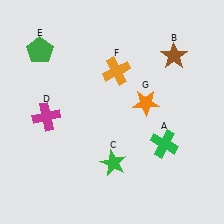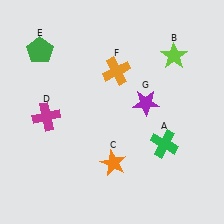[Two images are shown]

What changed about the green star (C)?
In Image 1, C is green. In Image 2, it changed to orange.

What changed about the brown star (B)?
In Image 1, B is brown. In Image 2, it changed to lime.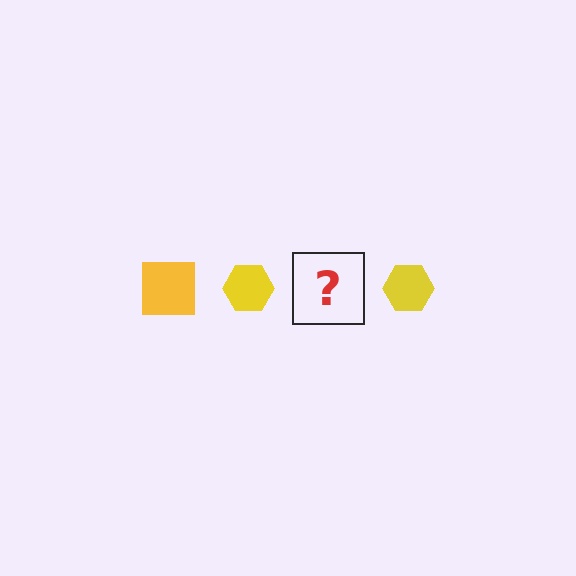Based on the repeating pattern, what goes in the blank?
The blank should be a yellow square.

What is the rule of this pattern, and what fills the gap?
The rule is that the pattern cycles through square, hexagon shapes in yellow. The gap should be filled with a yellow square.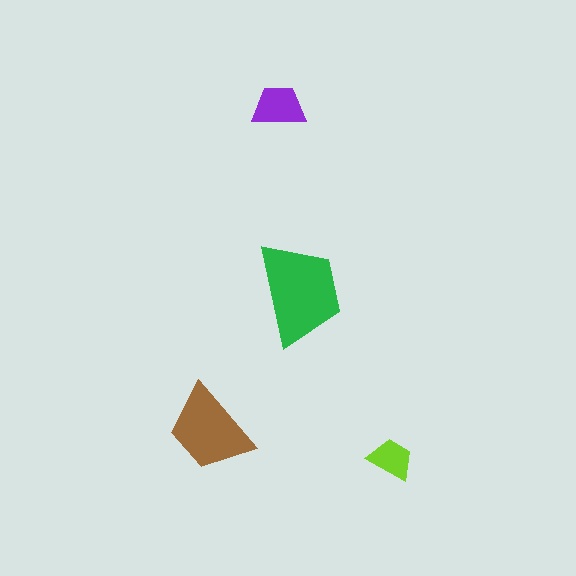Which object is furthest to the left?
The brown trapezoid is leftmost.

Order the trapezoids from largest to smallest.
the green one, the brown one, the purple one, the lime one.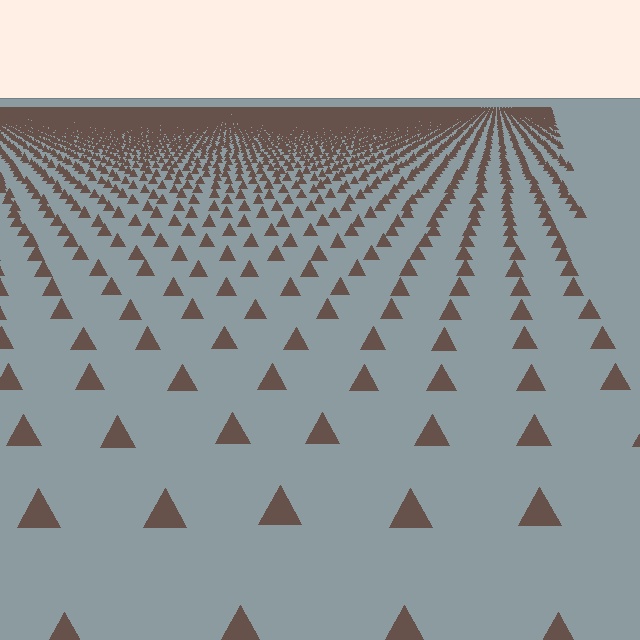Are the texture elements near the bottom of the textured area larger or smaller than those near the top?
Larger. Near the bottom, elements are closer to the viewer and appear at a bigger on-screen size.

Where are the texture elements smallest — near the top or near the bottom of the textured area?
Near the top.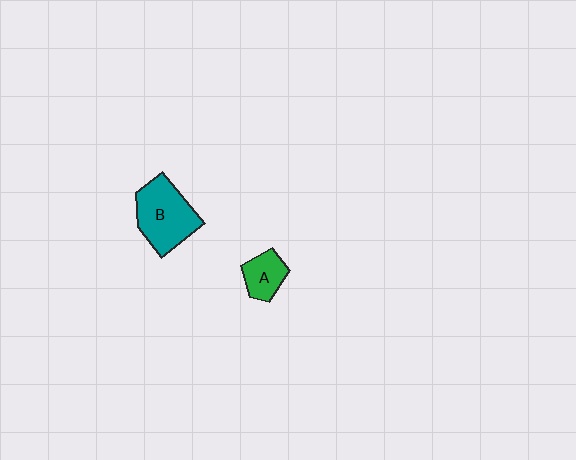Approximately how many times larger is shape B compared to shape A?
Approximately 2.0 times.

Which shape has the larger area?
Shape B (teal).